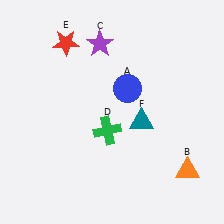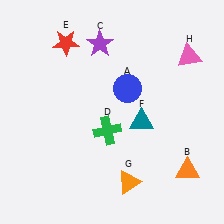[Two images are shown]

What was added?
An orange triangle (G), a pink triangle (H) were added in Image 2.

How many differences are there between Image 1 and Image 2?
There are 2 differences between the two images.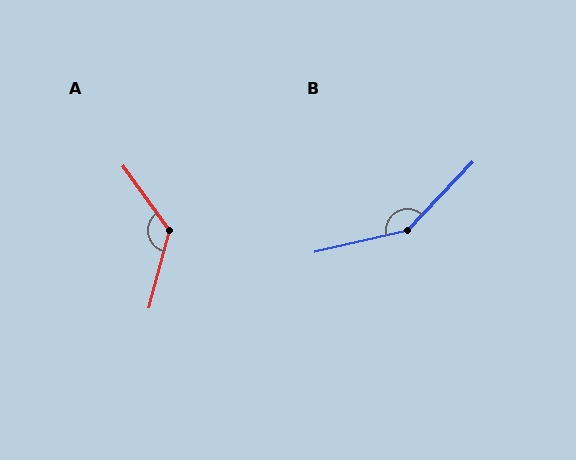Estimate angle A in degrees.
Approximately 130 degrees.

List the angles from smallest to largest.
A (130°), B (147°).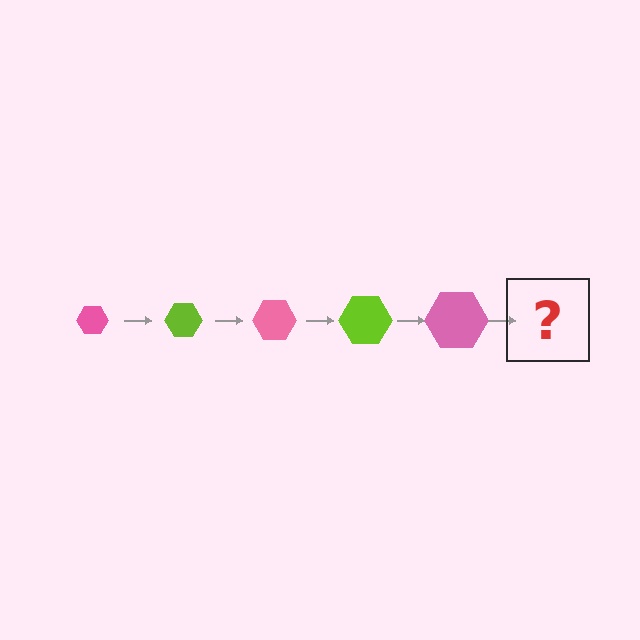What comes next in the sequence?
The next element should be a lime hexagon, larger than the previous one.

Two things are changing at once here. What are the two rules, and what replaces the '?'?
The two rules are that the hexagon grows larger each step and the color cycles through pink and lime. The '?' should be a lime hexagon, larger than the previous one.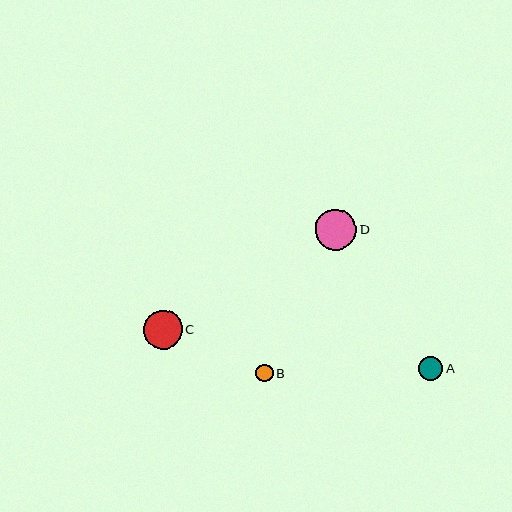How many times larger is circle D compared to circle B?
Circle D is approximately 2.4 times the size of circle B.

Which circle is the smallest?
Circle B is the smallest with a size of approximately 17 pixels.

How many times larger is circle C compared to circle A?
Circle C is approximately 1.6 times the size of circle A.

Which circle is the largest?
Circle D is the largest with a size of approximately 41 pixels.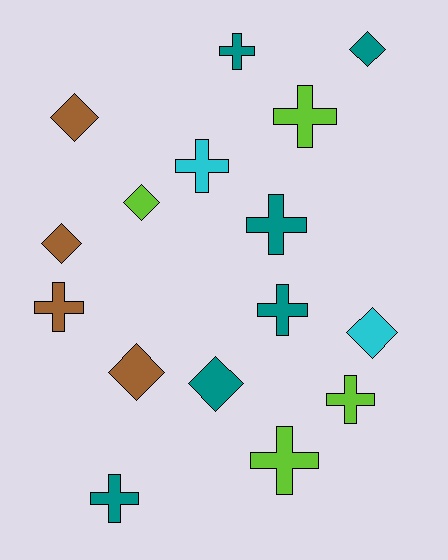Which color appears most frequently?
Teal, with 6 objects.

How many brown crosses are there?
There is 1 brown cross.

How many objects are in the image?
There are 16 objects.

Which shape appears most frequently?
Cross, with 9 objects.